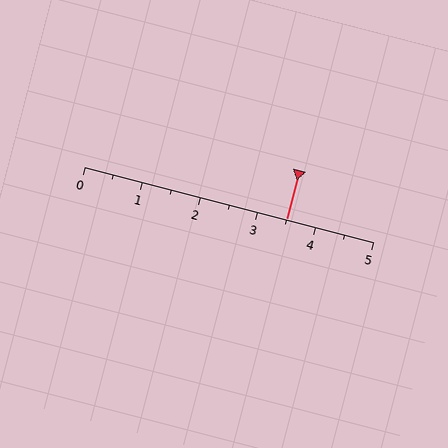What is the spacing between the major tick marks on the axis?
The major ticks are spaced 1 apart.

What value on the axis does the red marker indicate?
The marker indicates approximately 3.5.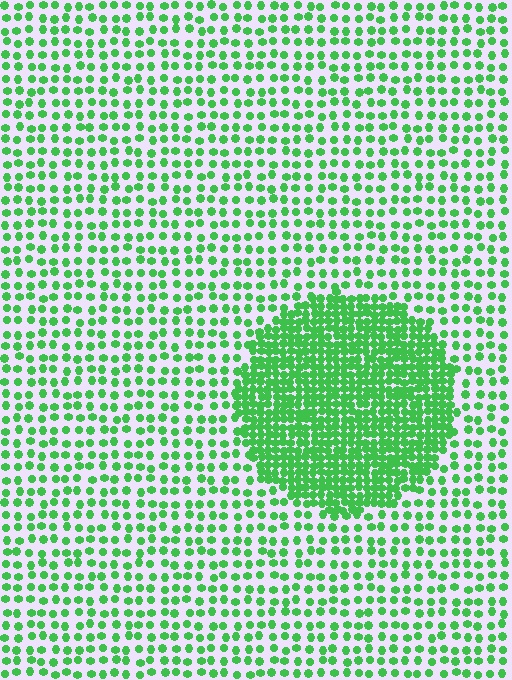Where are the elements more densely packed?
The elements are more densely packed inside the circle boundary.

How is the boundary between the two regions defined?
The boundary is defined by a change in element density (approximately 2.6x ratio). All elements are the same color, size, and shape.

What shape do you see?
I see a circle.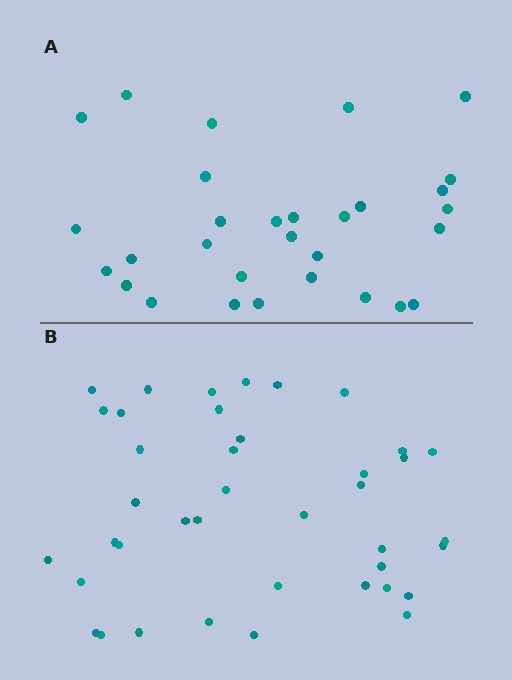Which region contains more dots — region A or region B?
Region B (the bottom region) has more dots.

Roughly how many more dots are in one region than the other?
Region B has roughly 10 or so more dots than region A.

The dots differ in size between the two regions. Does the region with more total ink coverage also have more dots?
No. Region A has more total ink coverage because its dots are larger, but region B actually contains more individual dots. Total area can be misleading — the number of items is what matters here.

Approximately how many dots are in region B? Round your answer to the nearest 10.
About 40 dots.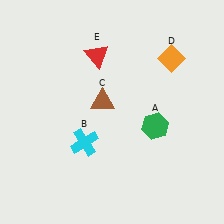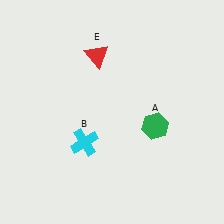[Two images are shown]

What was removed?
The orange diamond (D), the brown triangle (C) were removed in Image 2.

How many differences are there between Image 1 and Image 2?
There are 2 differences between the two images.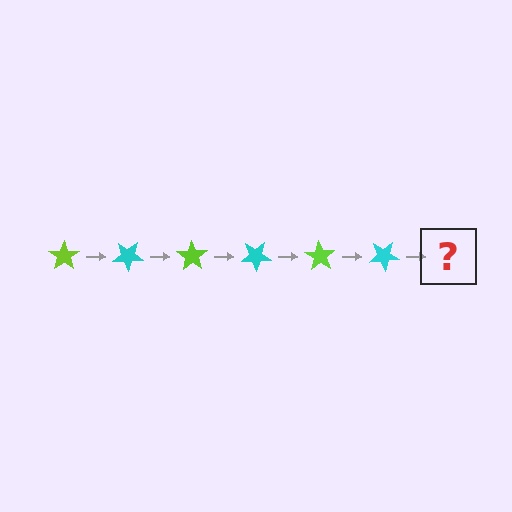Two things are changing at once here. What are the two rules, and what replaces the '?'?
The two rules are that it rotates 35 degrees each step and the color cycles through lime and cyan. The '?' should be a lime star, rotated 210 degrees from the start.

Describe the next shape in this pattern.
It should be a lime star, rotated 210 degrees from the start.